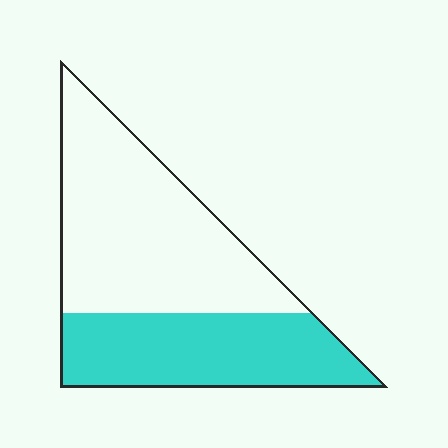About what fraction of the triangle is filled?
About two fifths (2/5).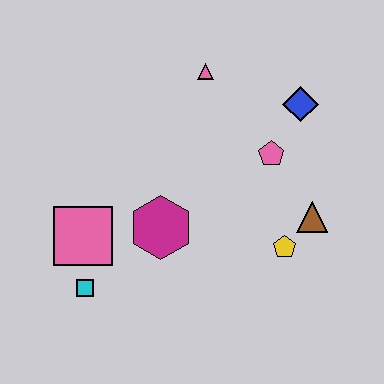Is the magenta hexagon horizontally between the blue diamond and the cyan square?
Yes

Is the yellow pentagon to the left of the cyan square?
No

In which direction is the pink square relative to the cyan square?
The pink square is above the cyan square.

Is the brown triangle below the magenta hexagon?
No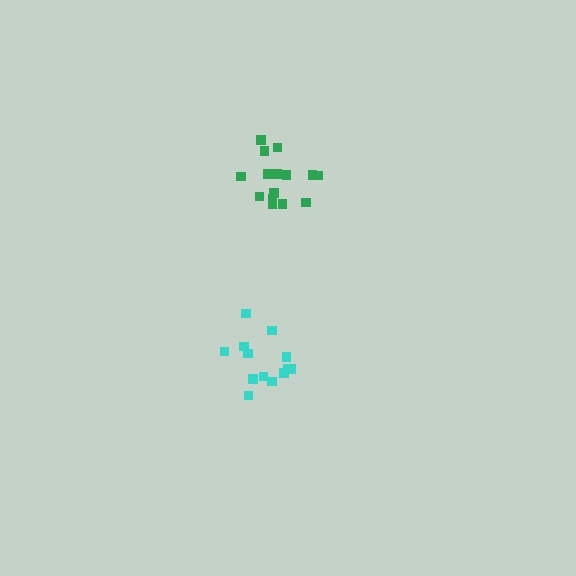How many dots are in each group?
Group 1: 15 dots, Group 2: 13 dots (28 total).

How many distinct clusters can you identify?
There are 2 distinct clusters.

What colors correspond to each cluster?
The clusters are colored: green, cyan.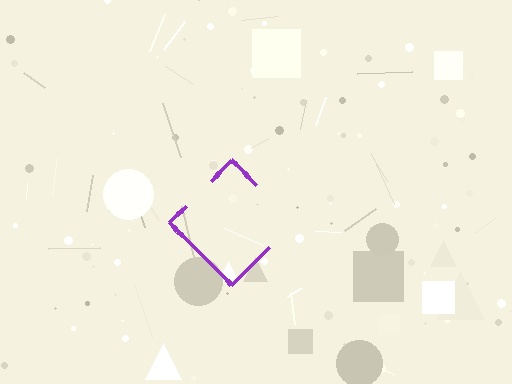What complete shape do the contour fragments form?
The contour fragments form a diamond.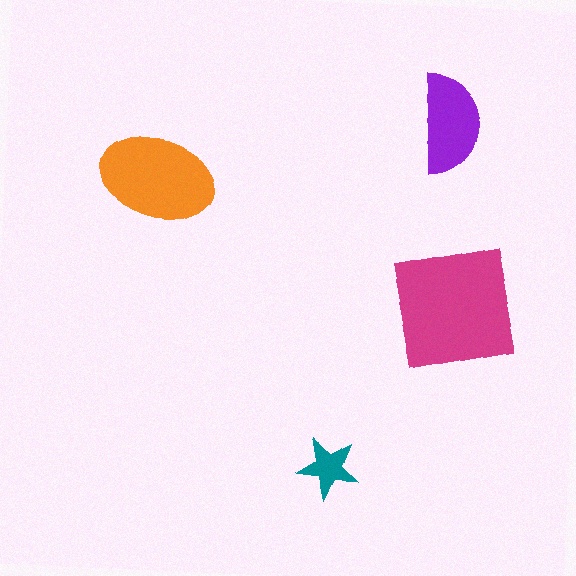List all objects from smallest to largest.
The teal star, the purple semicircle, the orange ellipse, the magenta square.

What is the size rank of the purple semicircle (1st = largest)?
3rd.